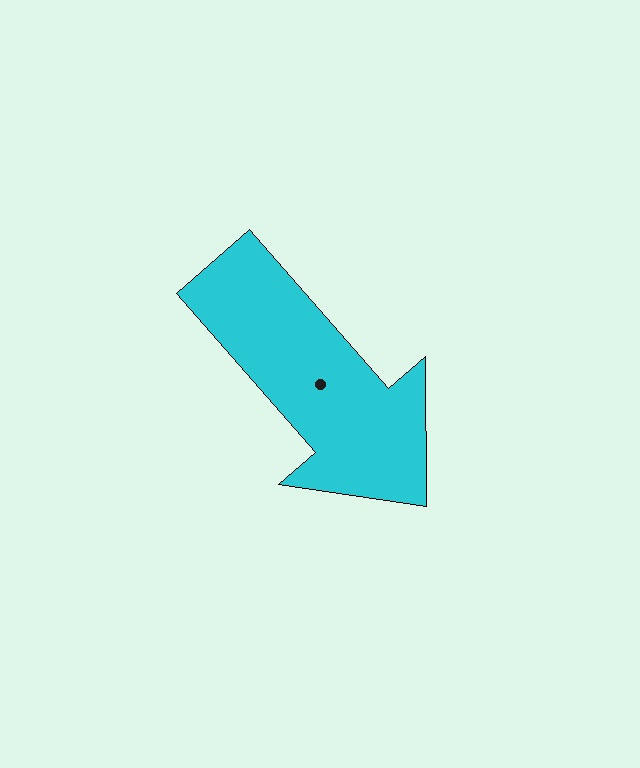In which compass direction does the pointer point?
Southeast.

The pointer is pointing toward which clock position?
Roughly 5 o'clock.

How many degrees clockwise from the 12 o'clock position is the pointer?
Approximately 139 degrees.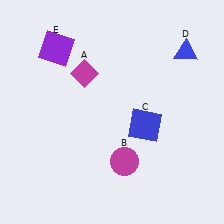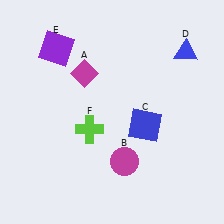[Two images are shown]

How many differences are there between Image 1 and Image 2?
There is 1 difference between the two images.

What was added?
A lime cross (F) was added in Image 2.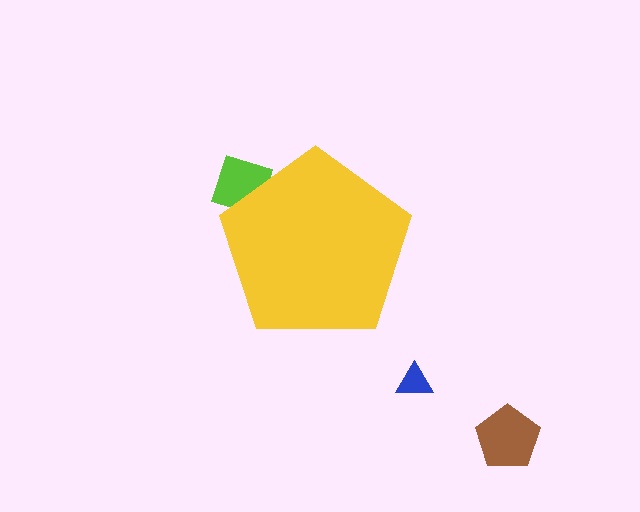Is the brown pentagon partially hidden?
No, the brown pentagon is fully visible.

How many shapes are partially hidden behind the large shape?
1 shape is partially hidden.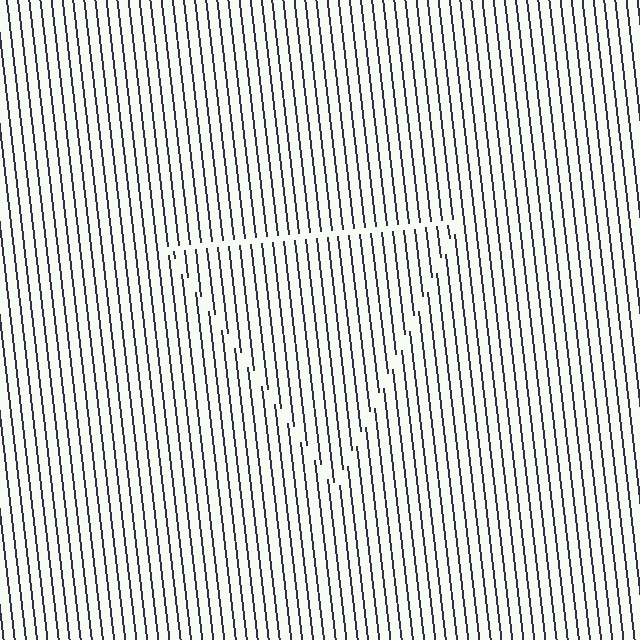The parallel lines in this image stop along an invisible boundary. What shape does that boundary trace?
An illusory triangle. The interior of the shape contains the same grating, shifted by half a period — the contour is defined by the phase discontinuity where line-ends from the inner and outer gratings abut.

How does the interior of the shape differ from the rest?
The interior of the shape contains the same grating, shifted by half a period — the contour is defined by the phase discontinuity where line-ends from the inner and outer gratings abut.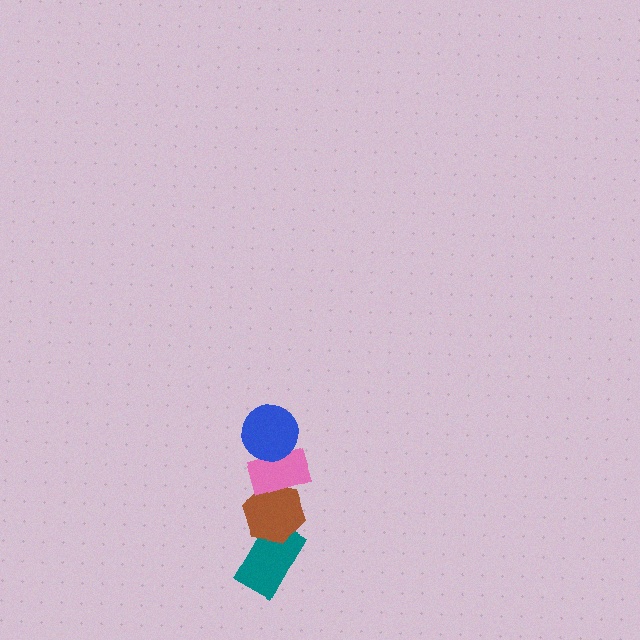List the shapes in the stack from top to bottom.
From top to bottom: the blue circle, the pink rectangle, the brown hexagon, the teal rectangle.